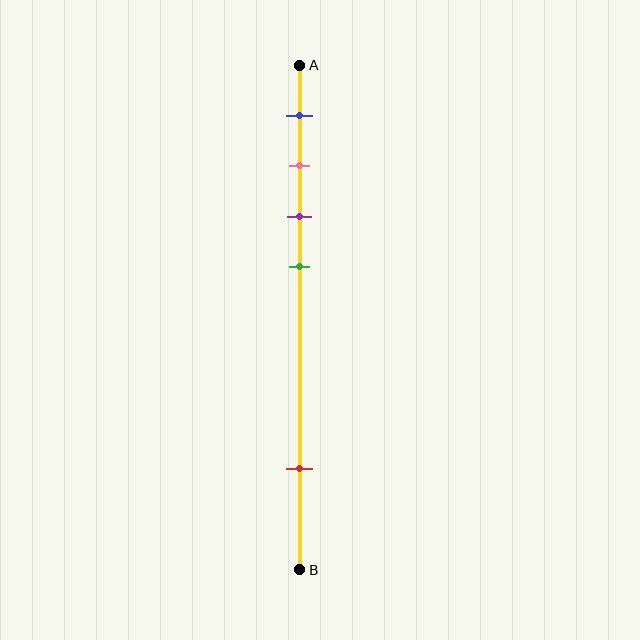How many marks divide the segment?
There are 5 marks dividing the segment.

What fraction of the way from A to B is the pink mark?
The pink mark is approximately 20% (0.2) of the way from A to B.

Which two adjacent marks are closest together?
The pink and purple marks are the closest adjacent pair.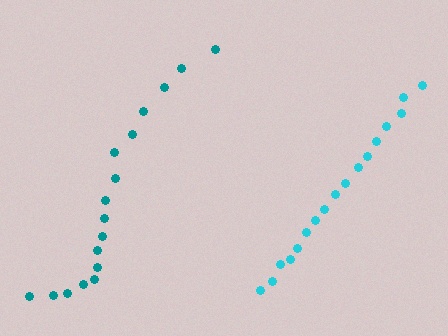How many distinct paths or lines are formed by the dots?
There are 2 distinct paths.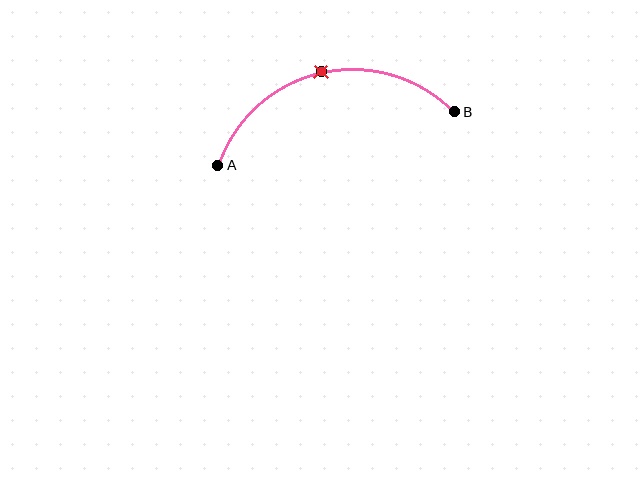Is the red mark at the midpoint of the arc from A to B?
Yes. The red mark lies on the arc at equal arc-length from both A and B — it is the arc midpoint.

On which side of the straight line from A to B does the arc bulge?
The arc bulges above the straight line connecting A and B.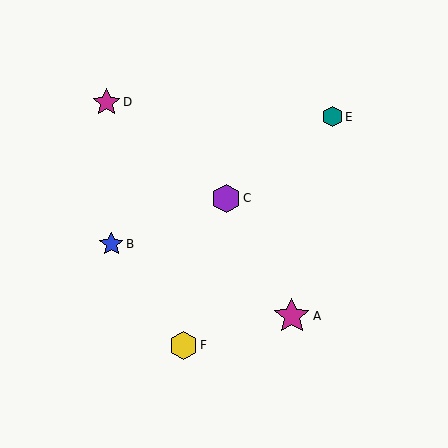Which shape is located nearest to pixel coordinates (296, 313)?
The magenta star (labeled A) at (292, 316) is nearest to that location.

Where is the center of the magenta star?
The center of the magenta star is at (292, 316).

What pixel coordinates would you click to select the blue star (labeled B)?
Click at (111, 244) to select the blue star B.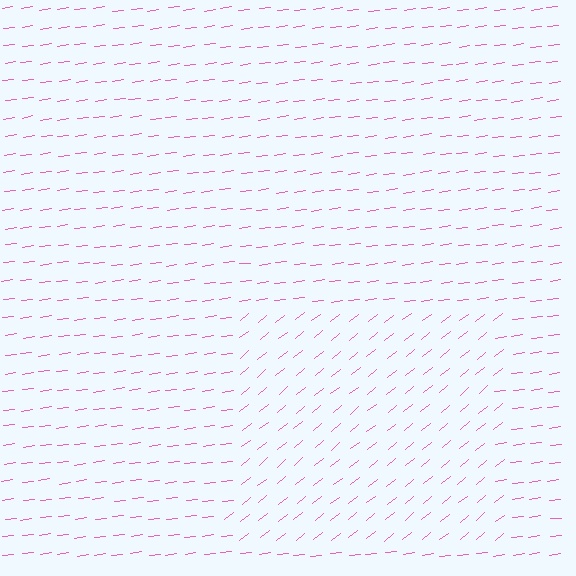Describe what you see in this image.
The image is filled with small pink line segments. A rectangle region in the image has lines oriented differently from the surrounding lines, creating a visible texture boundary.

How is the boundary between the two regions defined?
The boundary is defined purely by a change in line orientation (approximately 31 degrees difference). All lines are the same color and thickness.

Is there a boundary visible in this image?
Yes, there is a texture boundary formed by a change in line orientation.